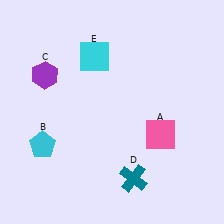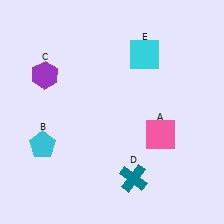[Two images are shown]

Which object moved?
The cyan square (E) moved right.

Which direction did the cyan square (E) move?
The cyan square (E) moved right.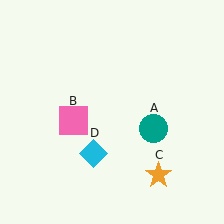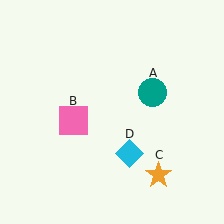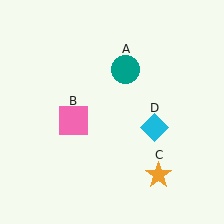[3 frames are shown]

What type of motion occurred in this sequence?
The teal circle (object A), cyan diamond (object D) rotated counterclockwise around the center of the scene.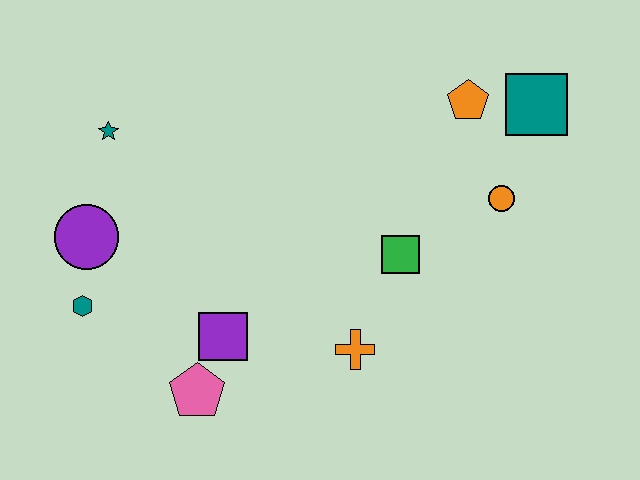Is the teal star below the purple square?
No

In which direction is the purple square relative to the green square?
The purple square is to the left of the green square.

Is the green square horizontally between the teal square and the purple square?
Yes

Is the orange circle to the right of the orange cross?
Yes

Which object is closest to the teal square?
The orange pentagon is closest to the teal square.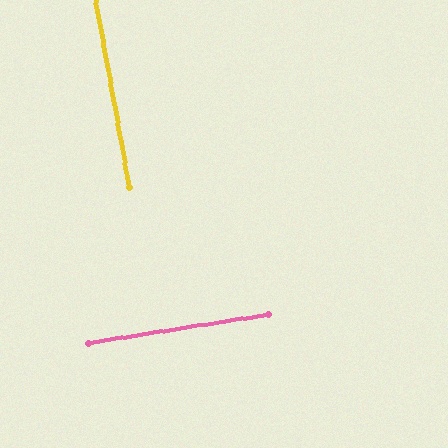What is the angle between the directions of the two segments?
Approximately 89 degrees.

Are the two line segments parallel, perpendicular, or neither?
Perpendicular — they meet at approximately 89°.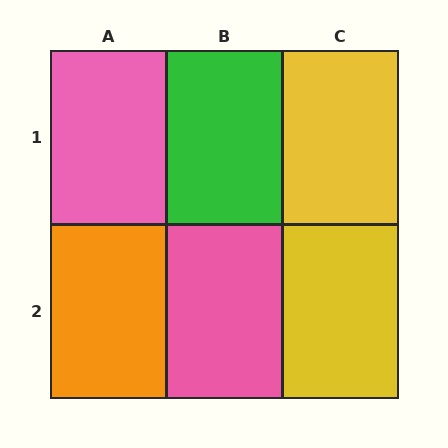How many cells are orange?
1 cell is orange.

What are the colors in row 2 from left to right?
Orange, pink, yellow.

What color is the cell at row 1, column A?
Pink.